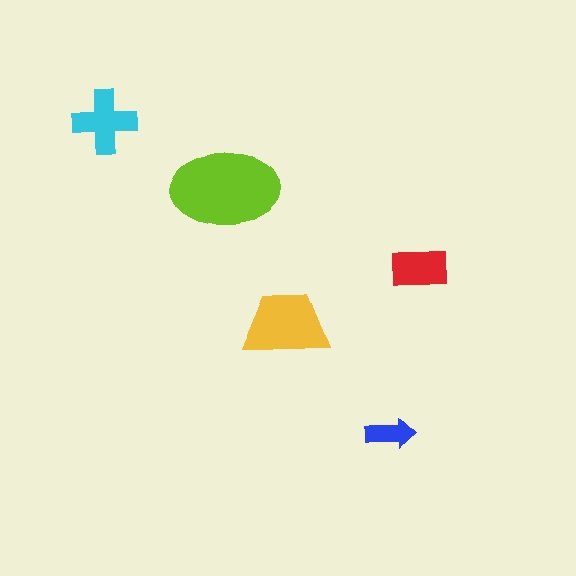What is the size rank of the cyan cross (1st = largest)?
3rd.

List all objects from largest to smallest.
The lime ellipse, the yellow trapezoid, the cyan cross, the red rectangle, the blue arrow.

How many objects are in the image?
There are 5 objects in the image.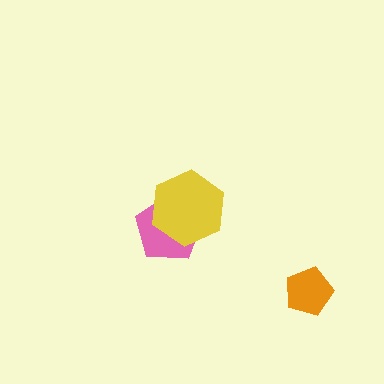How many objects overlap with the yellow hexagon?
1 object overlaps with the yellow hexagon.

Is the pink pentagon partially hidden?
Yes, it is partially covered by another shape.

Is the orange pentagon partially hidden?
No, no other shape covers it.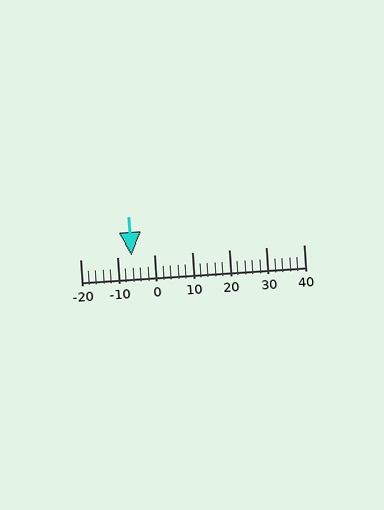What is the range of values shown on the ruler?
The ruler shows values from -20 to 40.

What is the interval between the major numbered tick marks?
The major tick marks are spaced 10 units apart.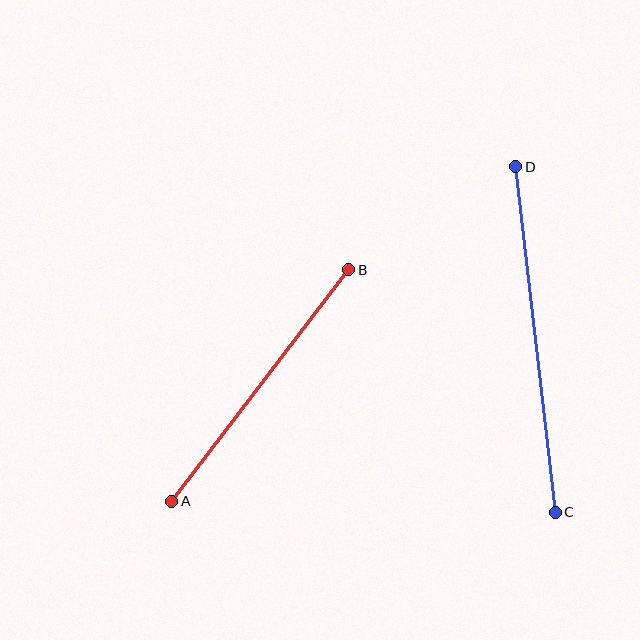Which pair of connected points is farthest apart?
Points C and D are farthest apart.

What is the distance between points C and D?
The distance is approximately 348 pixels.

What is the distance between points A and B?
The distance is approximately 292 pixels.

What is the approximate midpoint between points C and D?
The midpoint is at approximately (536, 340) pixels.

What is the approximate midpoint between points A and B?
The midpoint is at approximately (260, 386) pixels.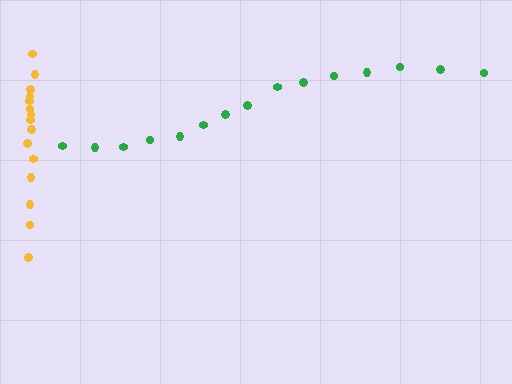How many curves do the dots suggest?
There are 2 distinct paths.